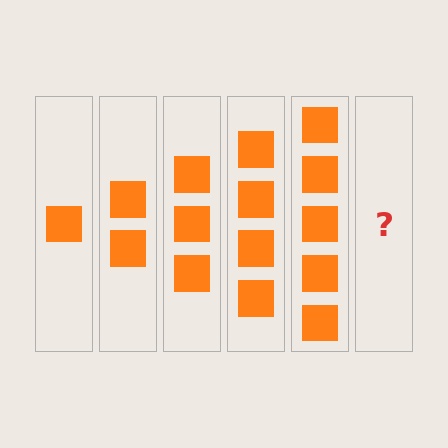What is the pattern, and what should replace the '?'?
The pattern is that each step adds one more square. The '?' should be 6 squares.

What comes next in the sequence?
The next element should be 6 squares.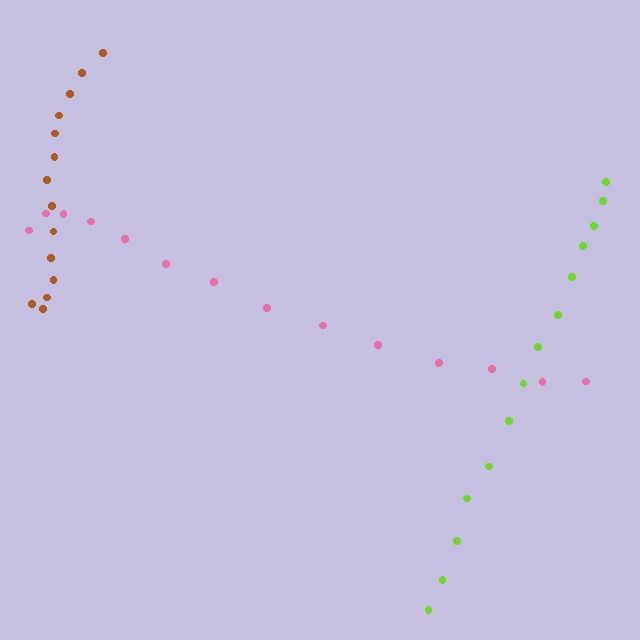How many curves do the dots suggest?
There are 3 distinct paths.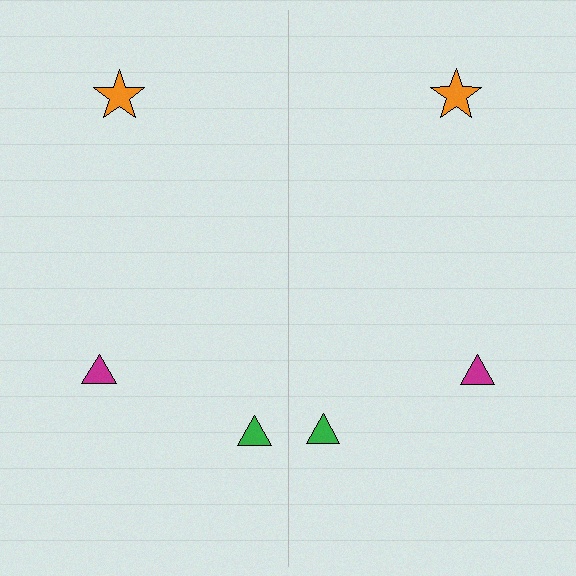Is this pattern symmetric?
Yes, this pattern has bilateral (reflection) symmetry.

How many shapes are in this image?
There are 6 shapes in this image.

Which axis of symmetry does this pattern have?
The pattern has a vertical axis of symmetry running through the center of the image.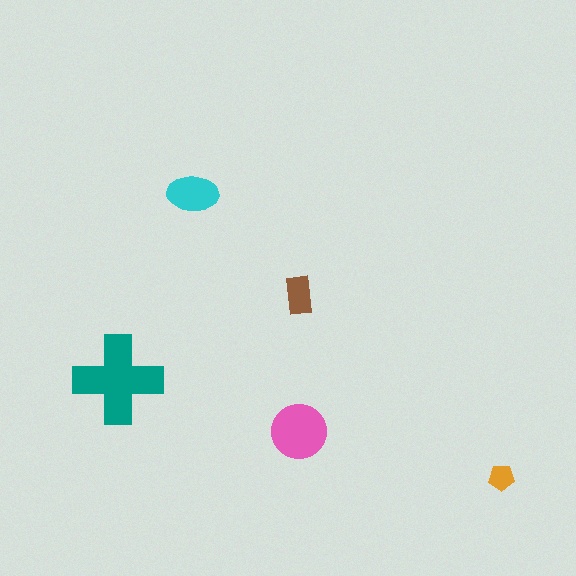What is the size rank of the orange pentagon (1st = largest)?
5th.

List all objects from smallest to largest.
The orange pentagon, the brown rectangle, the cyan ellipse, the pink circle, the teal cross.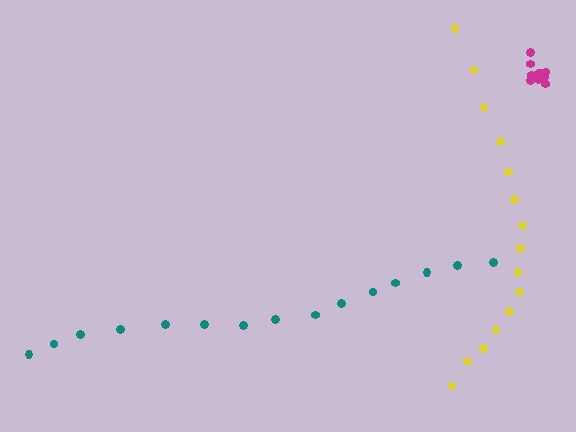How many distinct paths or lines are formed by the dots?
There are 3 distinct paths.